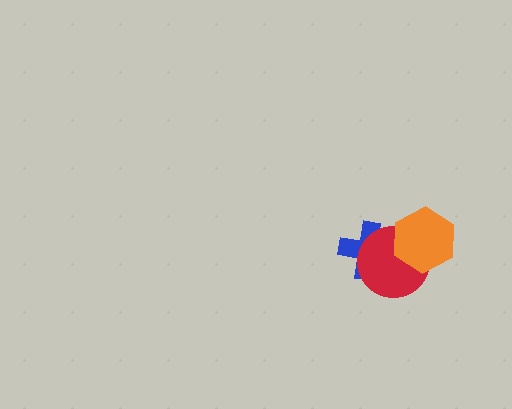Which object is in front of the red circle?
The orange hexagon is in front of the red circle.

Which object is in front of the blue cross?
The red circle is in front of the blue cross.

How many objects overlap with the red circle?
2 objects overlap with the red circle.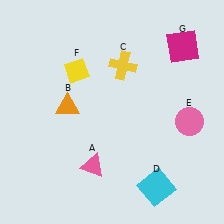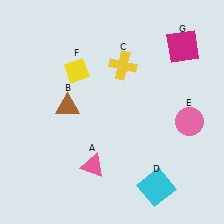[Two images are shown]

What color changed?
The triangle (B) changed from orange in Image 1 to brown in Image 2.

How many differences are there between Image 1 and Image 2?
There is 1 difference between the two images.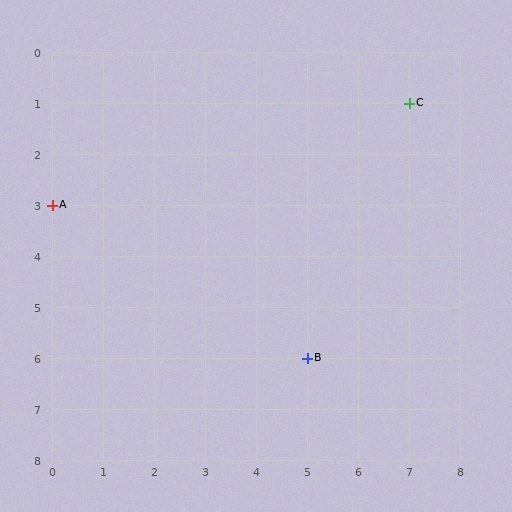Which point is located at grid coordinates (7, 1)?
Point C is at (7, 1).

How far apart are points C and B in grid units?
Points C and B are 2 columns and 5 rows apart (about 5.4 grid units diagonally).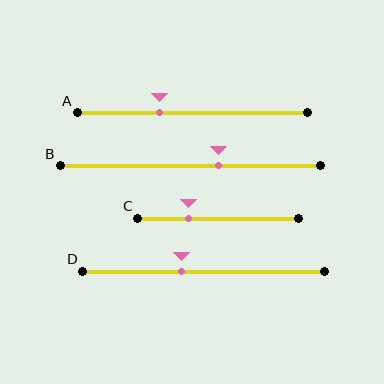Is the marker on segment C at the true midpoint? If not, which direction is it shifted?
No, the marker on segment C is shifted to the left by about 19% of the segment length.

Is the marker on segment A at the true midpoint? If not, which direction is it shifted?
No, the marker on segment A is shifted to the left by about 14% of the segment length.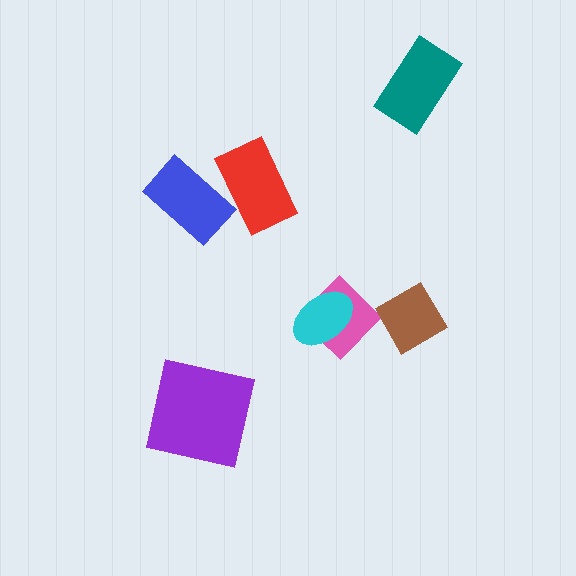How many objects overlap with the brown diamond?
0 objects overlap with the brown diamond.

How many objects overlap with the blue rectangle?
1 object overlaps with the blue rectangle.